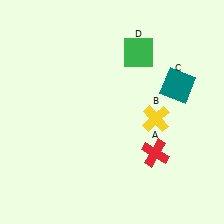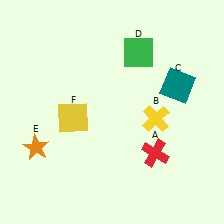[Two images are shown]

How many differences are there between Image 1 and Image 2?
There are 2 differences between the two images.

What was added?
An orange star (E), a yellow square (F) were added in Image 2.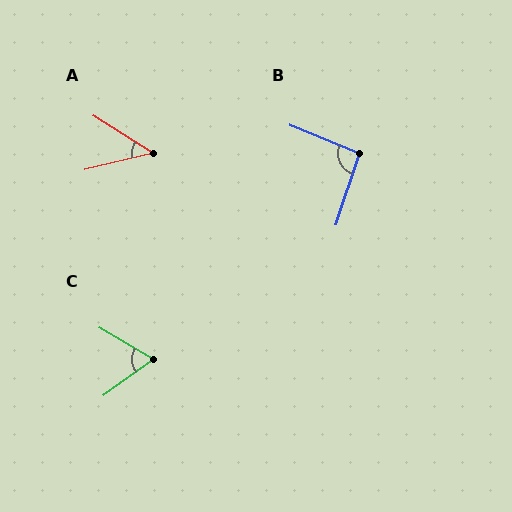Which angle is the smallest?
A, at approximately 45 degrees.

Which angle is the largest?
B, at approximately 95 degrees.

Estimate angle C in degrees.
Approximately 66 degrees.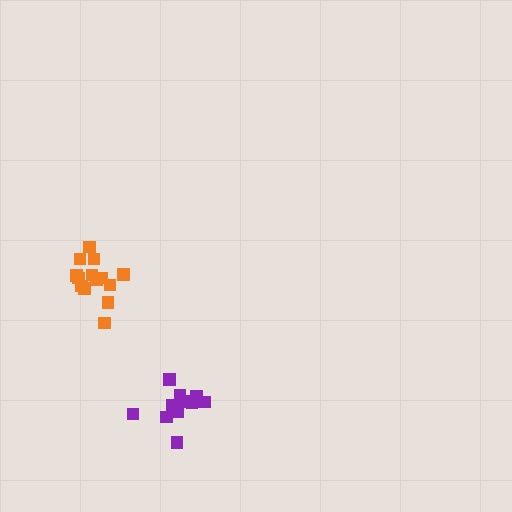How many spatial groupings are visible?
There are 2 spatial groupings.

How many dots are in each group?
Group 1: 14 dots, Group 2: 13 dots (27 total).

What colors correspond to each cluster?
The clusters are colored: orange, purple.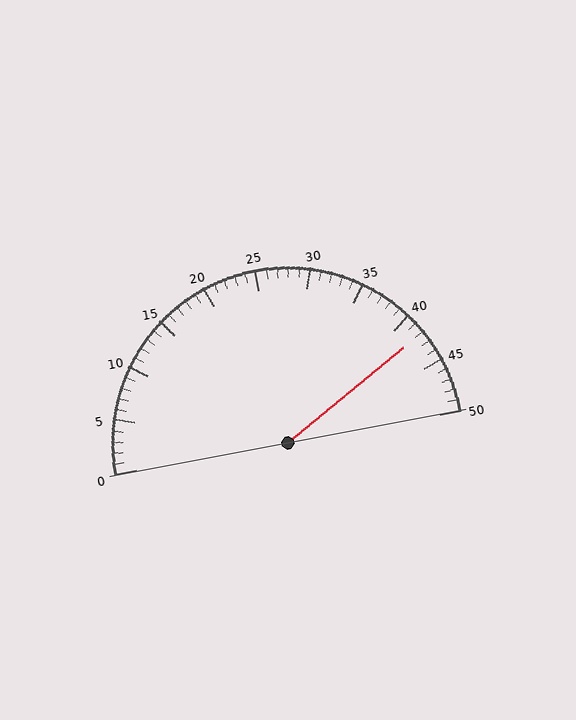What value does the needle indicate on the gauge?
The needle indicates approximately 42.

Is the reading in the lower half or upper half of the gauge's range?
The reading is in the upper half of the range (0 to 50).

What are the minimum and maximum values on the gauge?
The gauge ranges from 0 to 50.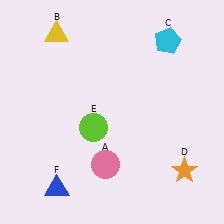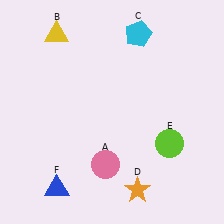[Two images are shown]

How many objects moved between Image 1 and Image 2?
3 objects moved between the two images.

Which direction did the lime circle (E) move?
The lime circle (E) moved right.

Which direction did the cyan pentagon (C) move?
The cyan pentagon (C) moved left.